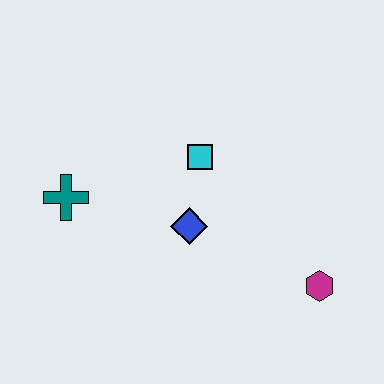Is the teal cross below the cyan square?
Yes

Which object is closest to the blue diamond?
The cyan square is closest to the blue diamond.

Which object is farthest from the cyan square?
The magenta hexagon is farthest from the cyan square.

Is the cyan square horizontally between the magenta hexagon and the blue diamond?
Yes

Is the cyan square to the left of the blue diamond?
No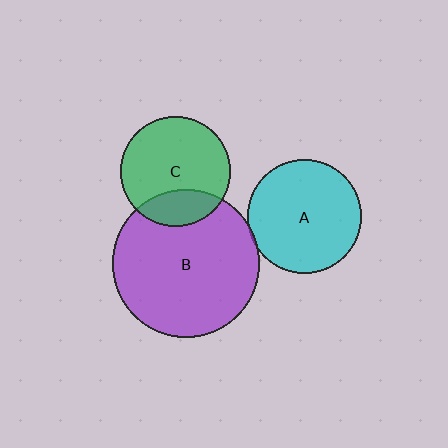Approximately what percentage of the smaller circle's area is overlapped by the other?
Approximately 20%.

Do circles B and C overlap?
Yes.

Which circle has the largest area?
Circle B (purple).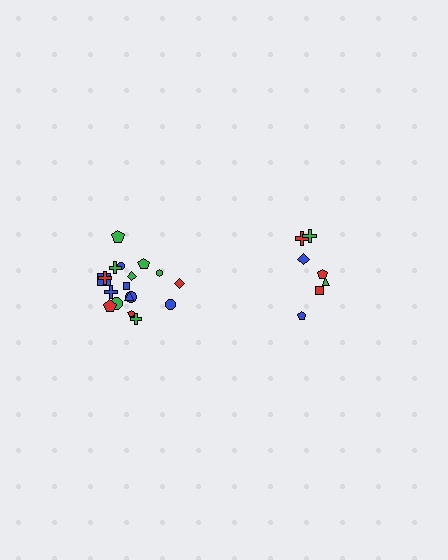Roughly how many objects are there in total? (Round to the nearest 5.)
Roughly 25 objects in total.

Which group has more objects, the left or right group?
The left group.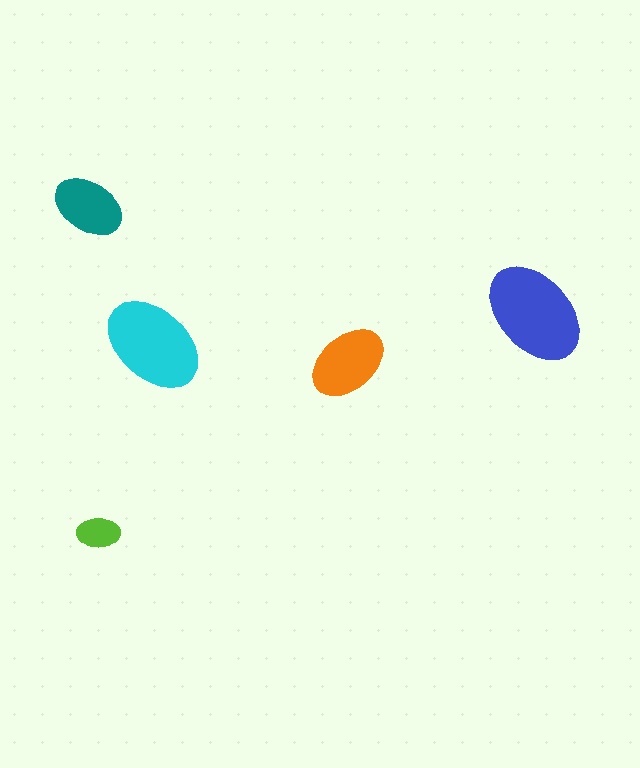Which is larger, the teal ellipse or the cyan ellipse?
The cyan one.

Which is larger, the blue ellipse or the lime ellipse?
The blue one.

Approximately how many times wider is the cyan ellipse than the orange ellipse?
About 1.5 times wider.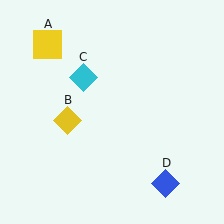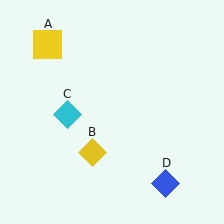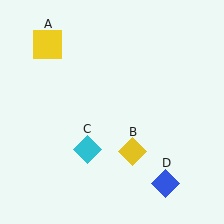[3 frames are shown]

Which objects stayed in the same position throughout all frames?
Yellow square (object A) and blue diamond (object D) remained stationary.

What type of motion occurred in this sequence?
The yellow diamond (object B), cyan diamond (object C) rotated counterclockwise around the center of the scene.